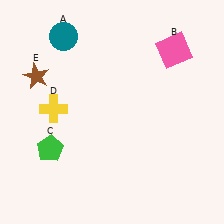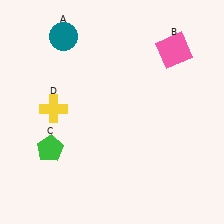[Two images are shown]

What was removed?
The brown star (E) was removed in Image 2.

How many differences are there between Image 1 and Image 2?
There is 1 difference between the two images.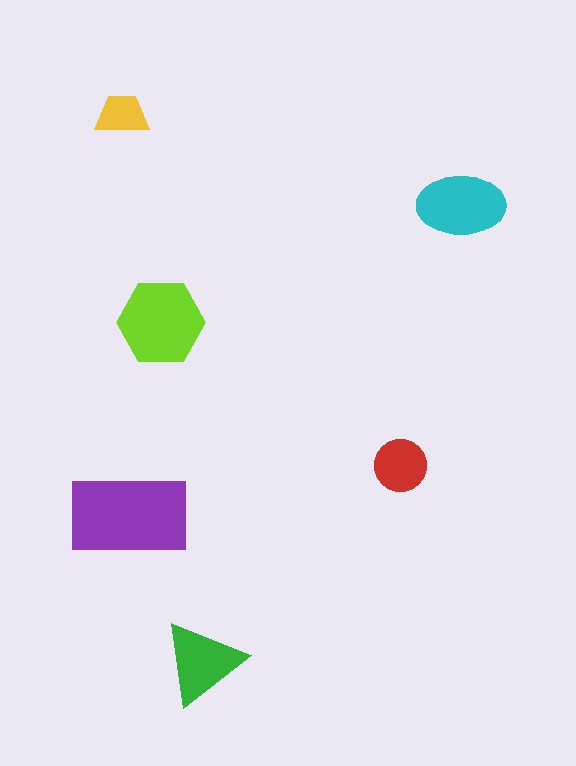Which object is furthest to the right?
The cyan ellipse is rightmost.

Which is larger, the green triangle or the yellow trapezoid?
The green triangle.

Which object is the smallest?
The yellow trapezoid.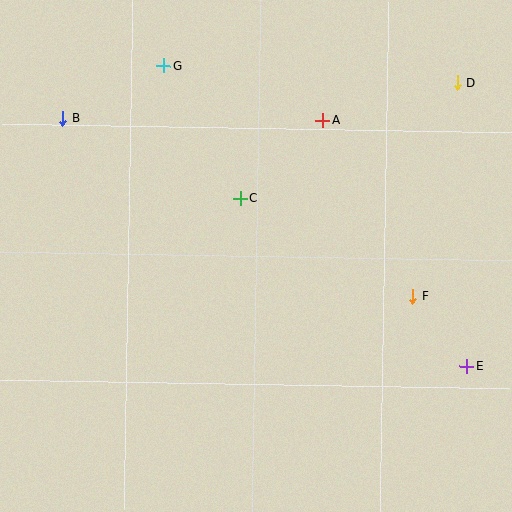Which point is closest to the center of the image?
Point C at (240, 198) is closest to the center.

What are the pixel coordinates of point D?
Point D is at (457, 82).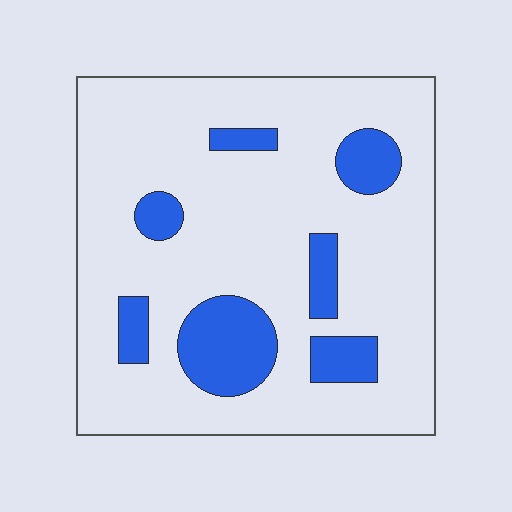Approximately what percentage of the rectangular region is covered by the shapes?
Approximately 20%.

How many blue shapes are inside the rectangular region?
7.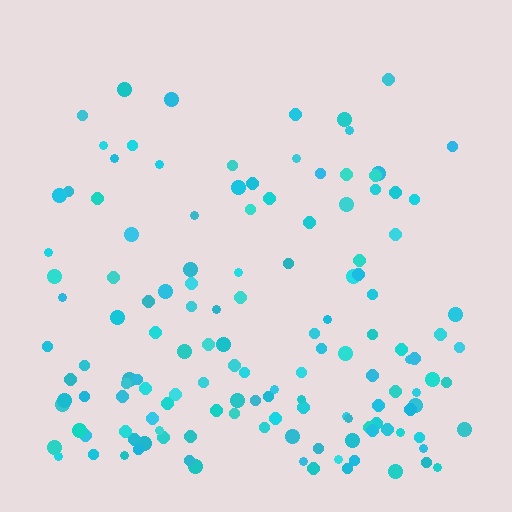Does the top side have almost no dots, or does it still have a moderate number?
Still a moderate number, just noticeably fewer than the bottom.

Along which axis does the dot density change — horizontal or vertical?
Vertical.